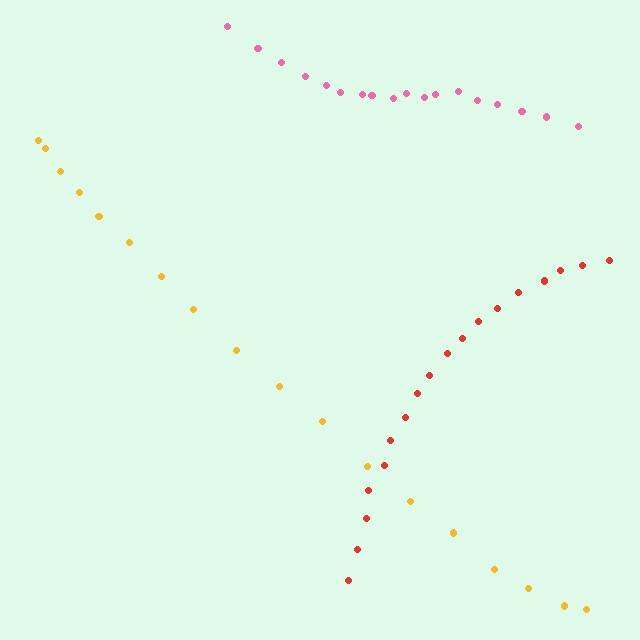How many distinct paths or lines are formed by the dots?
There are 3 distinct paths.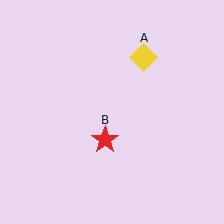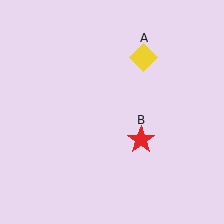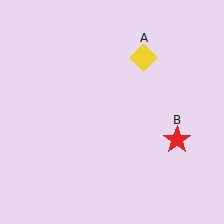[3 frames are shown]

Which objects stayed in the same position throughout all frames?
Yellow diamond (object A) remained stationary.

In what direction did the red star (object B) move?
The red star (object B) moved right.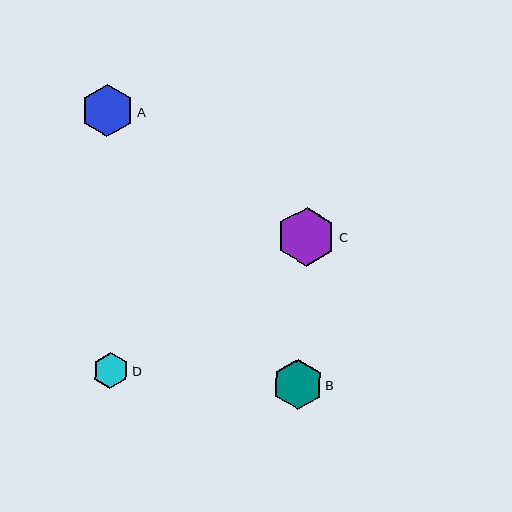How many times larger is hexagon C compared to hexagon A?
Hexagon C is approximately 1.1 times the size of hexagon A.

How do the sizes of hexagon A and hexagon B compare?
Hexagon A and hexagon B are approximately the same size.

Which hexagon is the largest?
Hexagon C is the largest with a size of approximately 59 pixels.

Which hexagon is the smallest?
Hexagon D is the smallest with a size of approximately 36 pixels.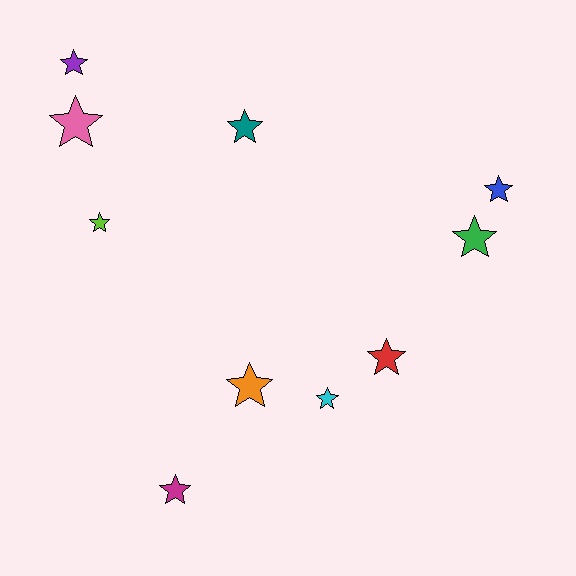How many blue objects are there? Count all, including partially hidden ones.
There is 1 blue object.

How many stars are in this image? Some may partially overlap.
There are 10 stars.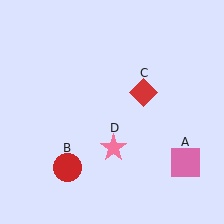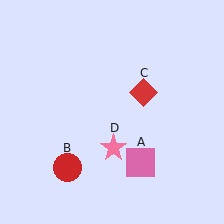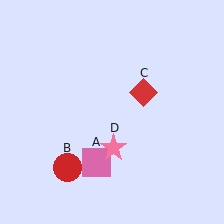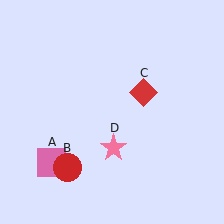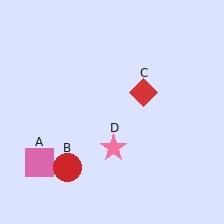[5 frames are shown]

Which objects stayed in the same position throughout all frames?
Red circle (object B) and red diamond (object C) and pink star (object D) remained stationary.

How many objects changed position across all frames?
1 object changed position: pink square (object A).